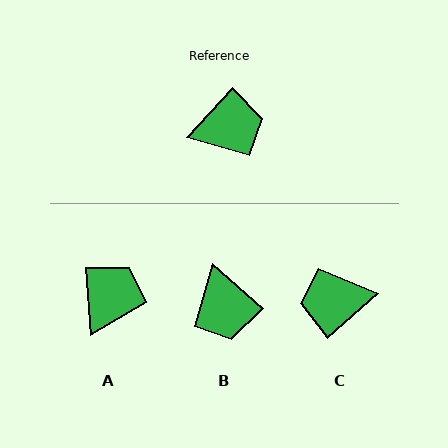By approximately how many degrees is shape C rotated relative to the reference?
Approximately 174 degrees counter-clockwise.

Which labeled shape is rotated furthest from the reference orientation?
C, about 174 degrees away.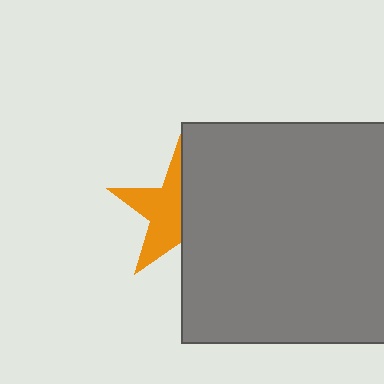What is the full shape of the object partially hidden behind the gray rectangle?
The partially hidden object is an orange star.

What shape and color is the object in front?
The object in front is a gray rectangle.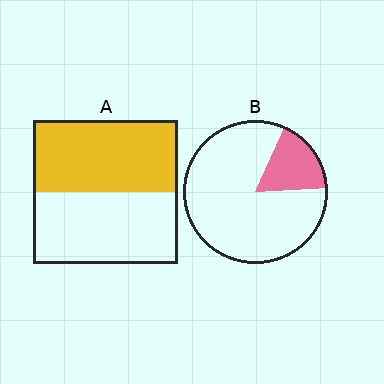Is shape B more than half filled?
No.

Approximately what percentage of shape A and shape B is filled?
A is approximately 50% and B is approximately 20%.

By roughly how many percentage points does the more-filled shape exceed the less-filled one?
By roughly 30 percentage points (A over B).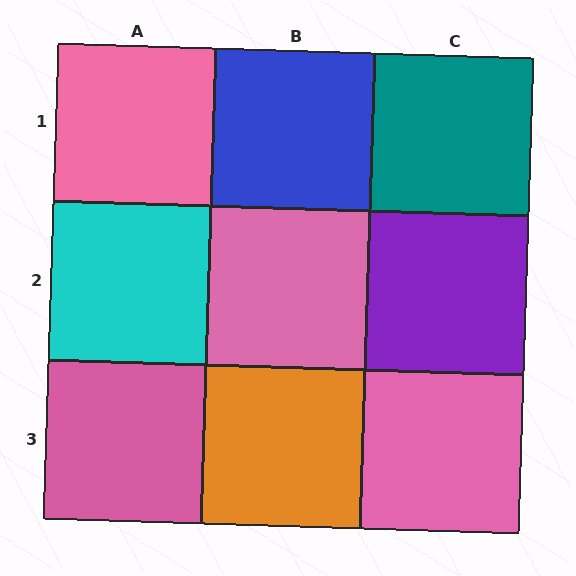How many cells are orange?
1 cell is orange.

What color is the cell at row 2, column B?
Pink.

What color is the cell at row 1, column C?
Teal.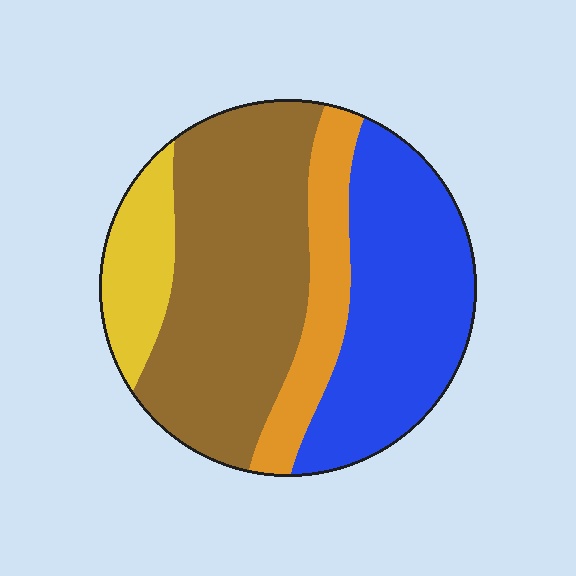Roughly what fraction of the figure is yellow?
Yellow takes up less than a quarter of the figure.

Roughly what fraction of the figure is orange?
Orange covers about 15% of the figure.